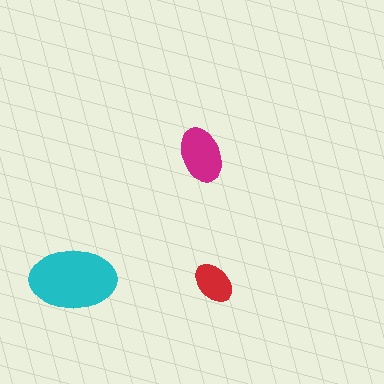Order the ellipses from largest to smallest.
the cyan one, the magenta one, the red one.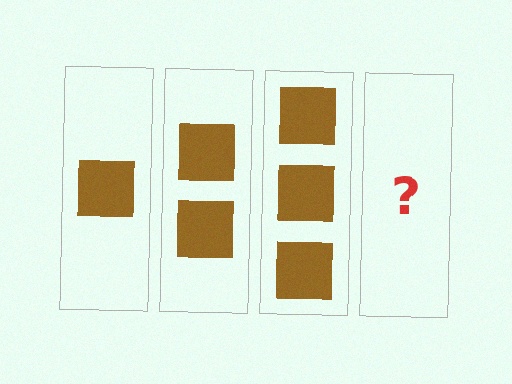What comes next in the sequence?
The next element should be 4 squares.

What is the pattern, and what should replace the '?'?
The pattern is that each step adds one more square. The '?' should be 4 squares.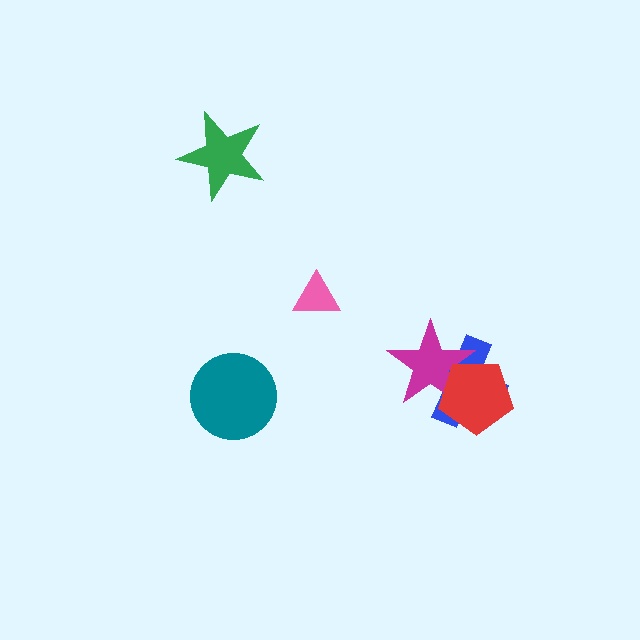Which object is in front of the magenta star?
The red pentagon is in front of the magenta star.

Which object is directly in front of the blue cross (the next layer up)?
The magenta star is directly in front of the blue cross.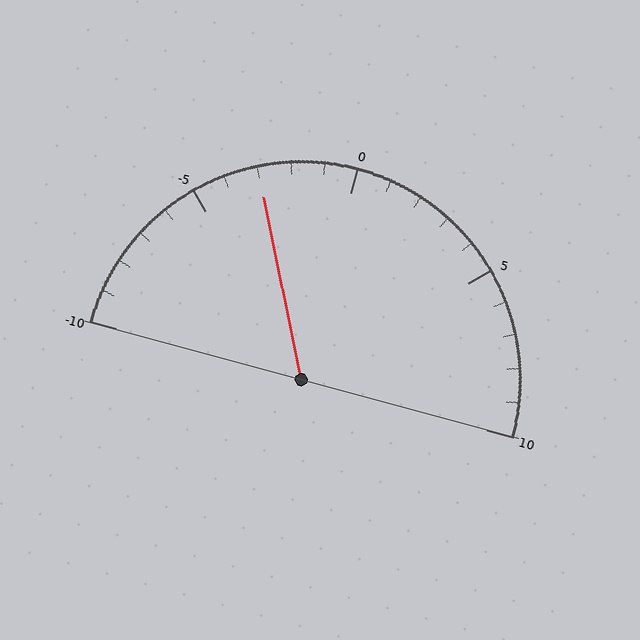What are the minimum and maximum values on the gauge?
The gauge ranges from -10 to 10.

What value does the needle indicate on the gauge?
The needle indicates approximately -3.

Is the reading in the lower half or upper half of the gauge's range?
The reading is in the lower half of the range (-10 to 10).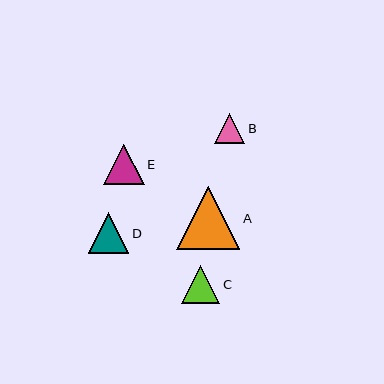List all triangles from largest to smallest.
From largest to smallest: A, E, D, C, B.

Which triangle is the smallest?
Triangle B is the smallest with a size of approximately 30 pixels.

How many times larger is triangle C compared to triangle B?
Triangle C is approximately 1.3 times the size of triangle B.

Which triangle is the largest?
Triangle A is the largest with a size of approximately 63 pixels.